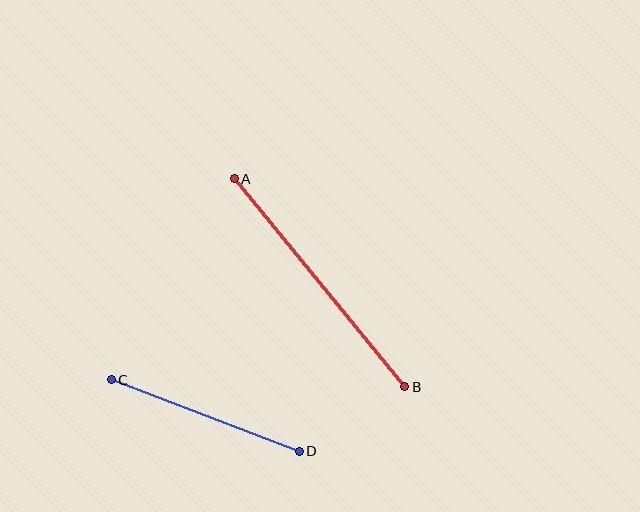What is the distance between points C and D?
The distance is approximately 201 pixels.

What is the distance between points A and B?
The distance is approximately 269 pixels.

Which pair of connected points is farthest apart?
Points A and B are farthest apart.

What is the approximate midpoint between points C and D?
The midpoint is at approximately (205, 415) pixels.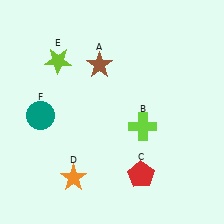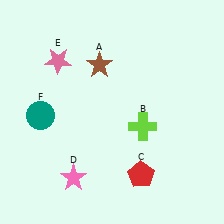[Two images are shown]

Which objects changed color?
D changed from orange to pink. E changed from lime to pink.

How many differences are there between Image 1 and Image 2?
There are 2 differences between the two images.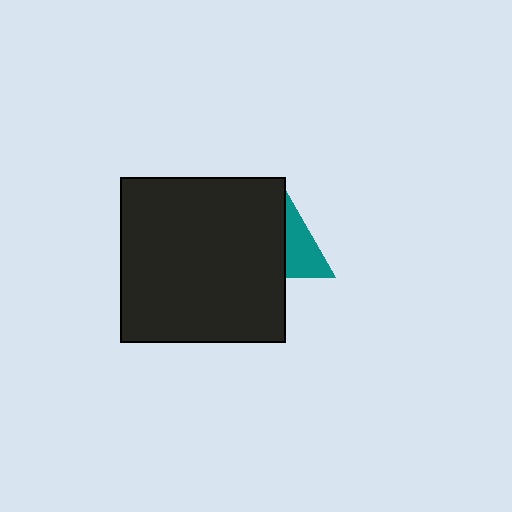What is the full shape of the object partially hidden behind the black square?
The partially hidden object is a teal triangle.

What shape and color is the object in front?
The object in front is a black square.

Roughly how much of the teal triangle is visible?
A small part of it is visible (roughly 41%).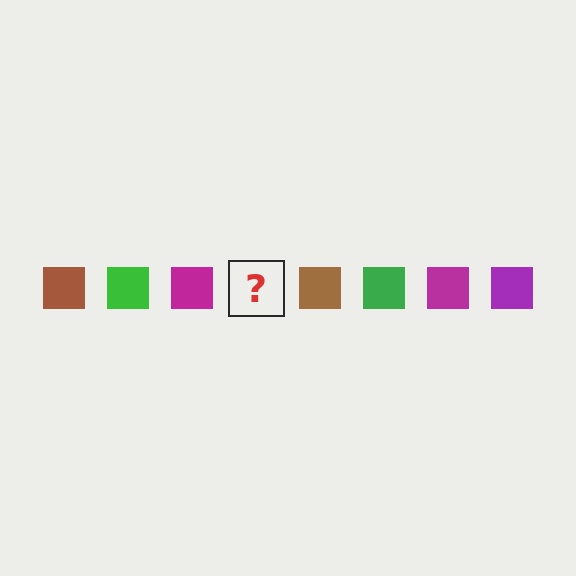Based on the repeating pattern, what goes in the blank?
The blank should be a purple square.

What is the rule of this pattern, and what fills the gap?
The rule is that the pattern cycles through brown, green, magenta, purple squares. The gap should be filled with a purple square.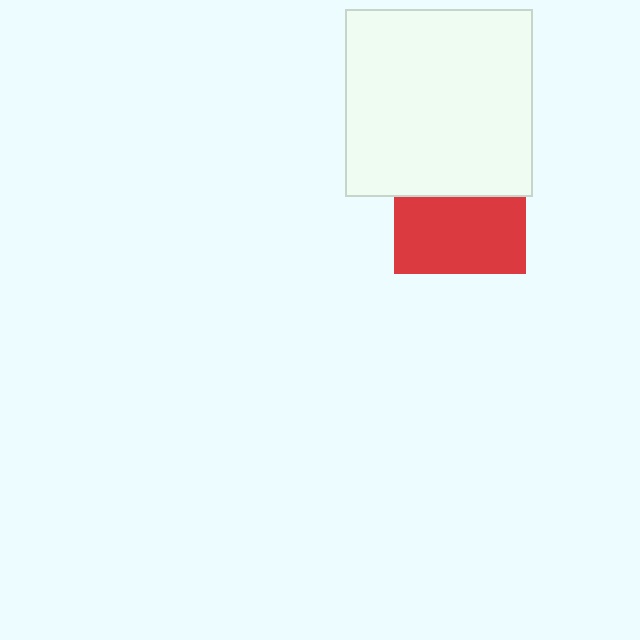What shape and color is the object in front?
The object in front is a white square.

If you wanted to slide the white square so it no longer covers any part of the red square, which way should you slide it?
Slide it up — that is the most direct way to separate the two shapes.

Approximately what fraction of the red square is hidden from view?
Roughly 42% of the red square is hidden behind the white square.